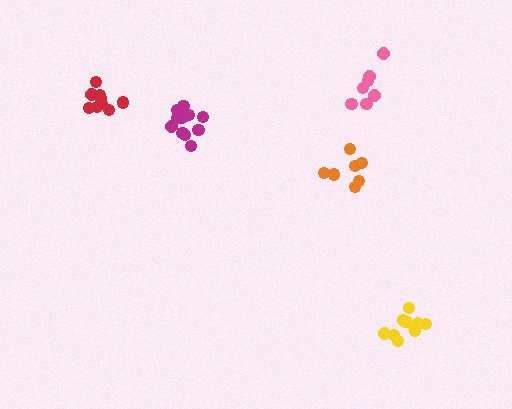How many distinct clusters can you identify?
There are 5 distinct clusters.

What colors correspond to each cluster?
The clusters are colored: magenta, pink, yellow, red, orange.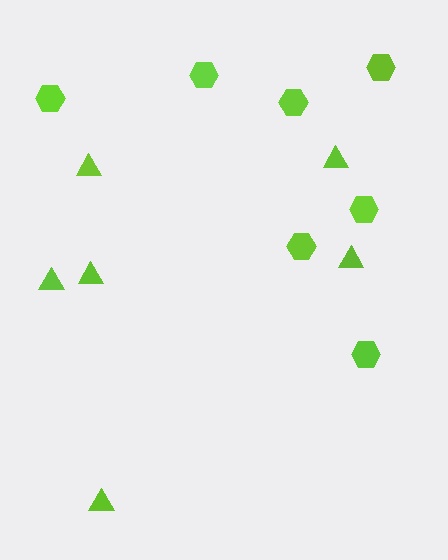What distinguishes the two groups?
There are 2 groups: one group of hexagons (7) and one group of triangles (6).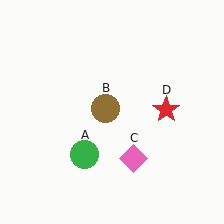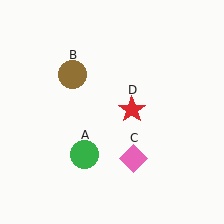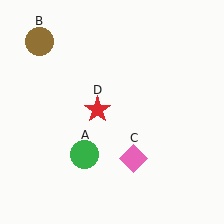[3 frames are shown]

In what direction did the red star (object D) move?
The red star (object D) moved left.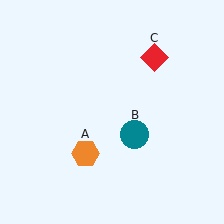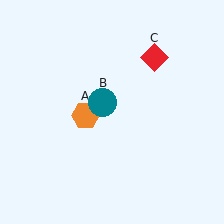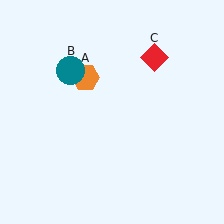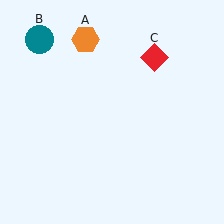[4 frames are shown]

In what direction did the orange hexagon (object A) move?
The orange hexagon (object A) moved up.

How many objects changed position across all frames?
2 objects changed position: orange hexagon (object A), teal circle (object B).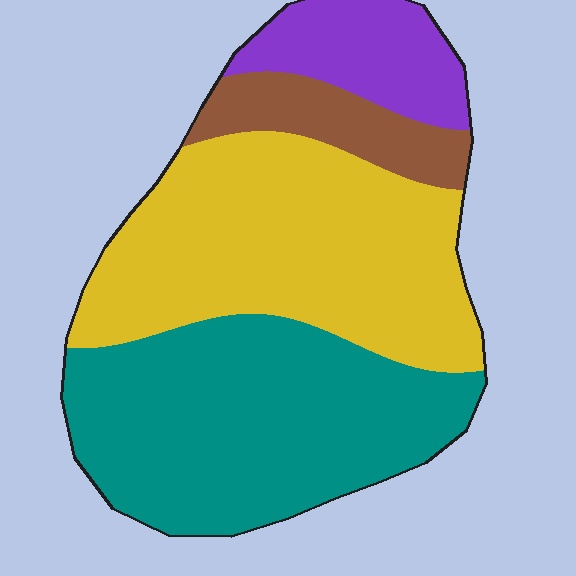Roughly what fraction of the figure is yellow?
Yellow covers roughly 40% of the figure.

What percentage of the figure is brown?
Brown takes up about one tenth (1/10) of the figure.